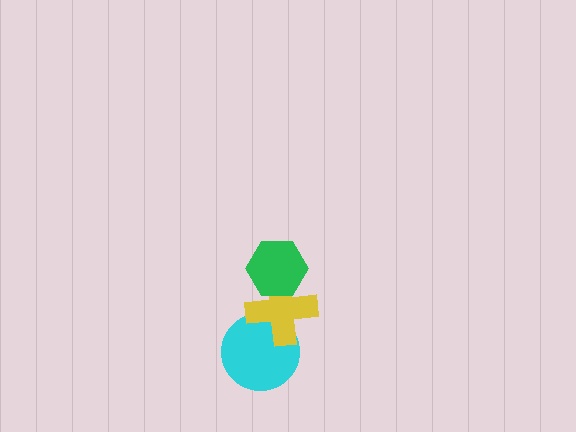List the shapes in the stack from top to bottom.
From top to bottom: the green hexagon, the yellow cross, the cyan circle.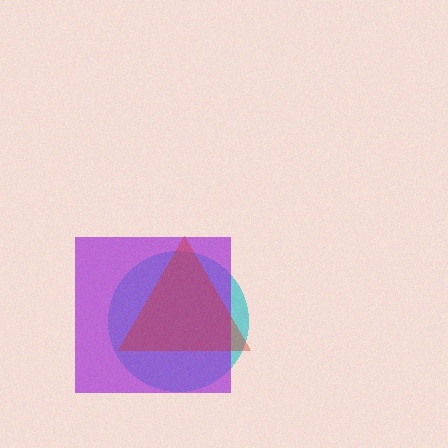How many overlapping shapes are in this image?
There are 3 overlapping shapes in the image.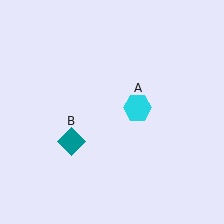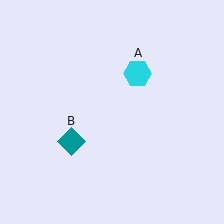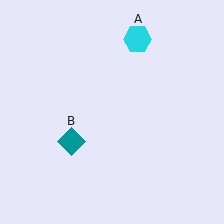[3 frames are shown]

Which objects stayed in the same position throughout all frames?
Teal diamond (object B) remained stationary.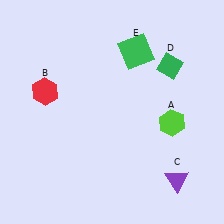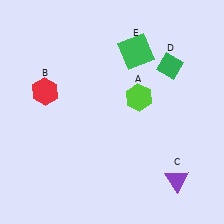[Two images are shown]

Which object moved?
The lime hexagon (A) moved left.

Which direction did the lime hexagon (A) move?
The lime hexagon (A) moved left.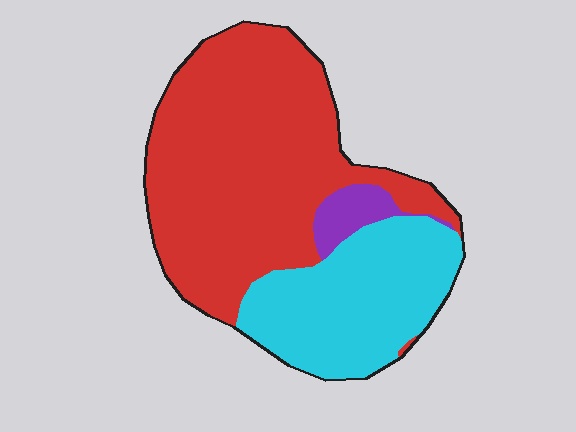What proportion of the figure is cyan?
Cyan takes up about one third (1/3) of the figure.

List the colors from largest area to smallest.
From largest to smallest: red, cyan, purple.